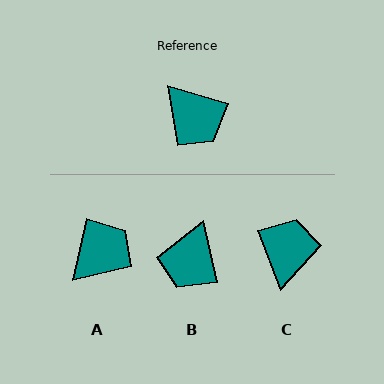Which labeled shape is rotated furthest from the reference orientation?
C, about 127 degrees away.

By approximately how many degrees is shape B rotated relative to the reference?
Approximately 61 degrees clockwise.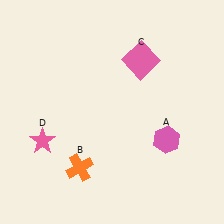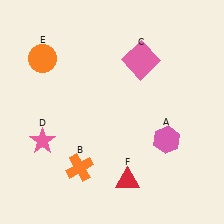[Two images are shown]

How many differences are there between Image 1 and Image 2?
There are 2 differences between the two images.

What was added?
An orange circle (E), a red triangle (F) were added in Image 2.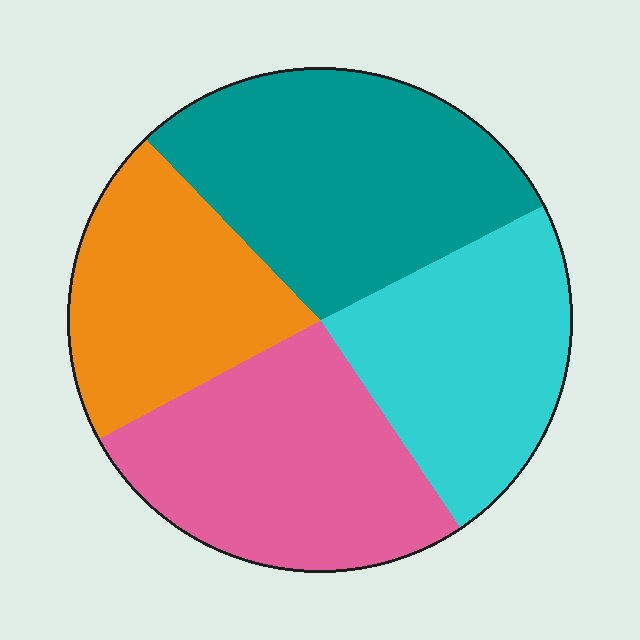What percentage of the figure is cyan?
Cyan covers roughly 25% of the figure.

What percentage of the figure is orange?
Orange covers roughly 20% of the figure.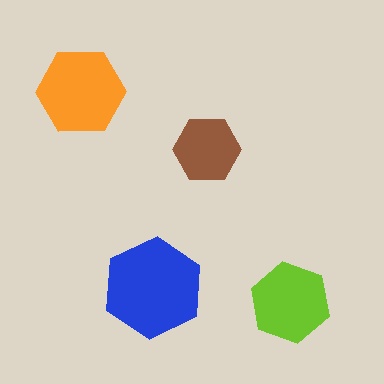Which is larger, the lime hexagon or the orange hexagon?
The orange one.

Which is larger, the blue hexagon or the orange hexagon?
The blue one.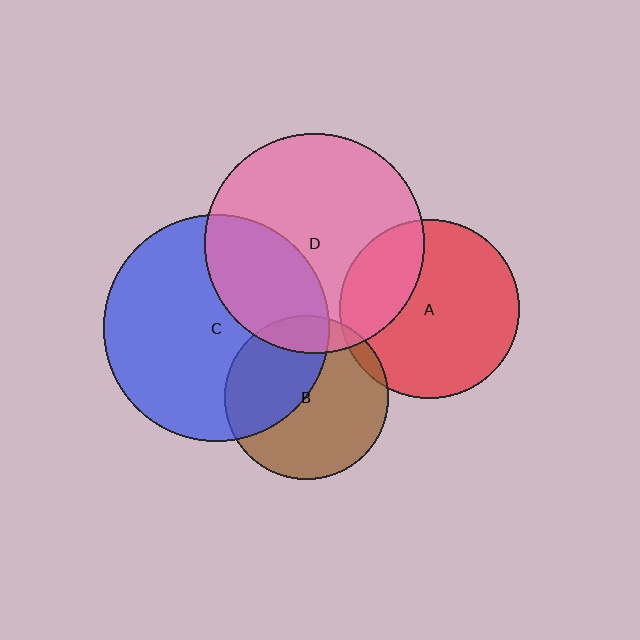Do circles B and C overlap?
Yes.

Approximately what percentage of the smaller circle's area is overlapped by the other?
Approximately 40%.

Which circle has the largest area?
Circle C (blue).